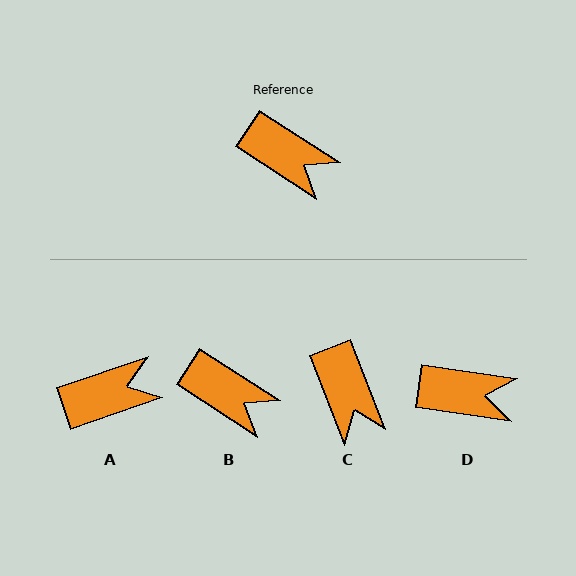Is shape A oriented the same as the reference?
No, it is off by about 52 degrees.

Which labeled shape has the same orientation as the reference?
B.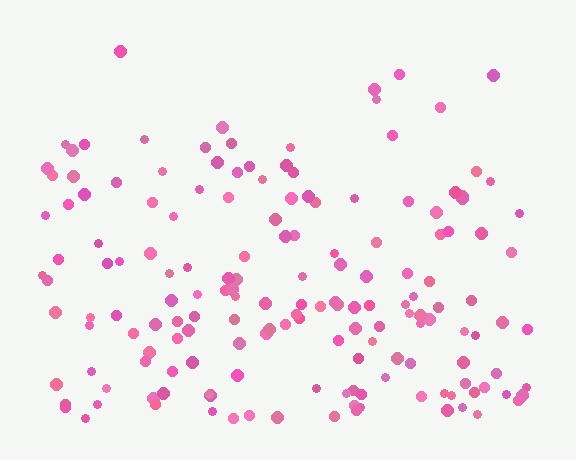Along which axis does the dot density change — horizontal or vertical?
Vertical.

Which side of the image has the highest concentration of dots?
The bottom.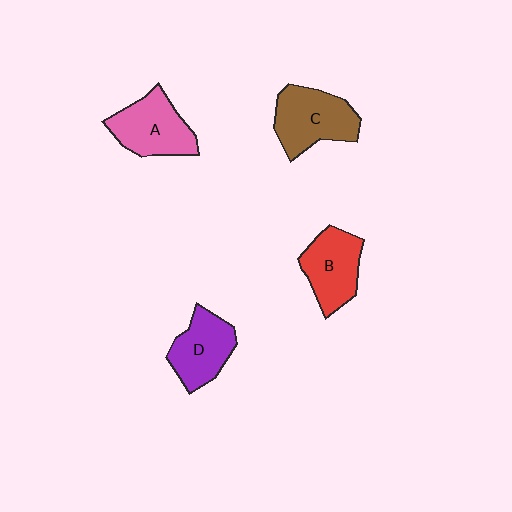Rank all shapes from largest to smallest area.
From largest to smallest: C (brown), A (pink), B (red), D (purple).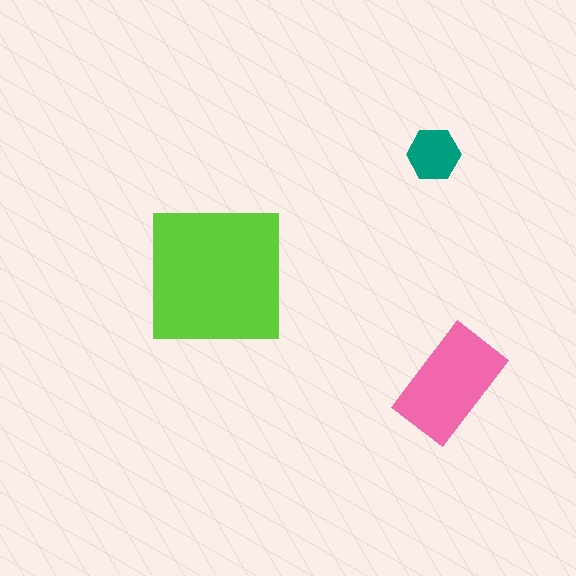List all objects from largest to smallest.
The lime square, the pink rectangle, the teal hexagon.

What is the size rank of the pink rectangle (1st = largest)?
2nd.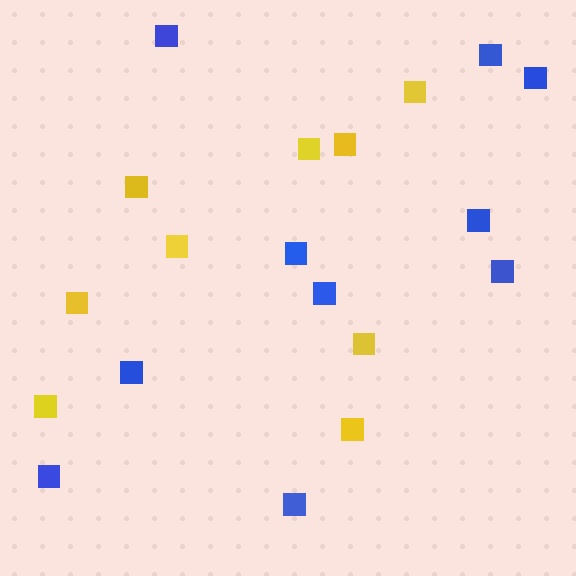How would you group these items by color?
There are 2 groups: one group of blue squares (10) and one group of yellow squares (9).